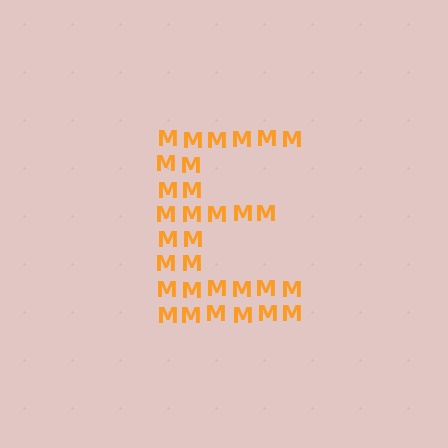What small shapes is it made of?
It is made of small letter M's.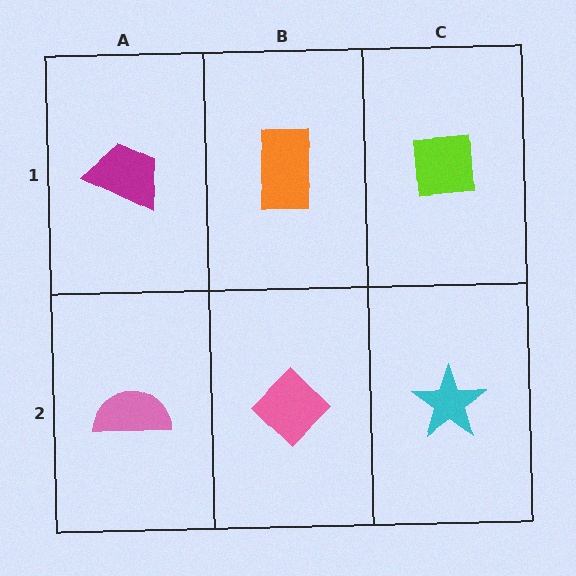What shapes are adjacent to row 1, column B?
A pink diamond (row 2, column B), a magenta trapezoid (row 1, column A), a lime square (row 1, column C).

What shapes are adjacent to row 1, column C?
A cyan star (row 2, column C), an orange rectangle (row 1, column B).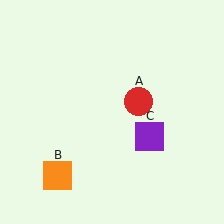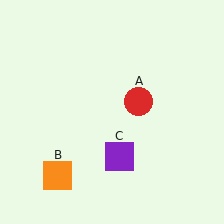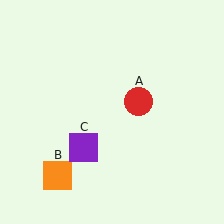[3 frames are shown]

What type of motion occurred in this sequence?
The purple square (object C) rotated clockwise around the center of the scene.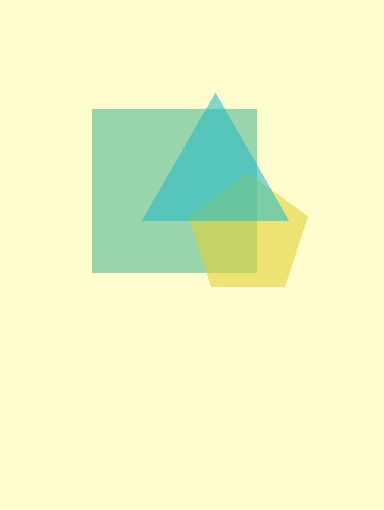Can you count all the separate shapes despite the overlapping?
Yes, there are 3 separate shapes.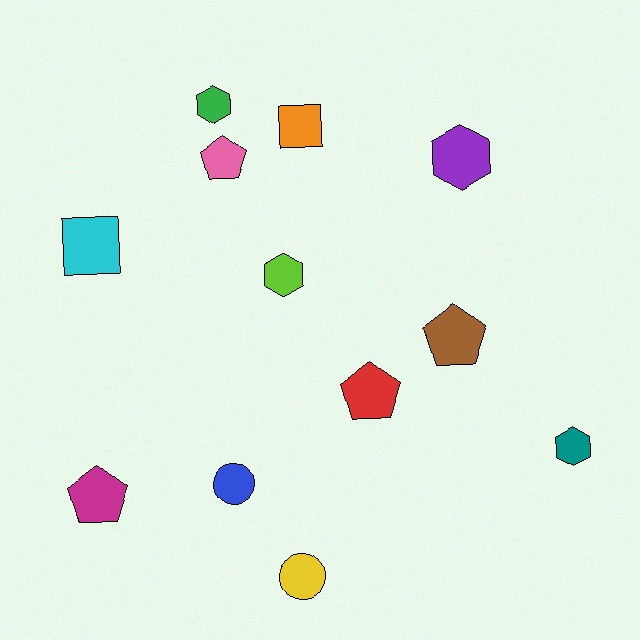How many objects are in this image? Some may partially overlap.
There are 12 objects.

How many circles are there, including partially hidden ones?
There are 2 circles.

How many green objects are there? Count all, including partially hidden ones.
There is 1 green object.